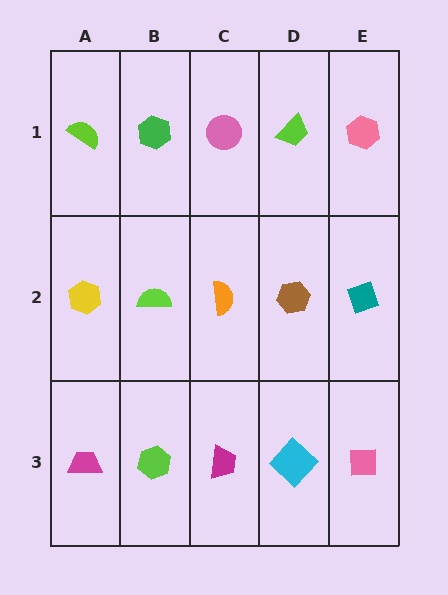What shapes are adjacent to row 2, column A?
A lime semicircle (row 1, column A), a magenta trapezoid (row 3, column A), a lime semicircle (row 2, column B).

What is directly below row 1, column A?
A yellow hexagon.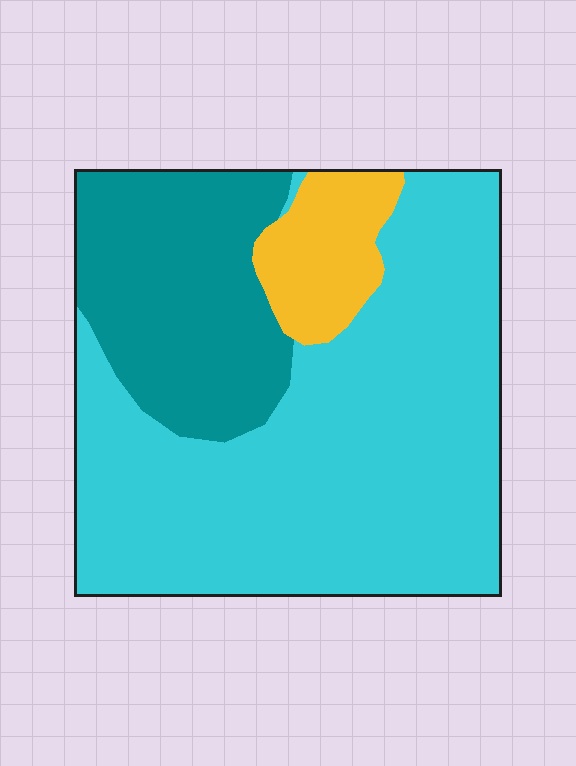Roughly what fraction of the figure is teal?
Teal takes up between a quarter and a half of the figure.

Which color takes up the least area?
Yellow, at roughly 10%.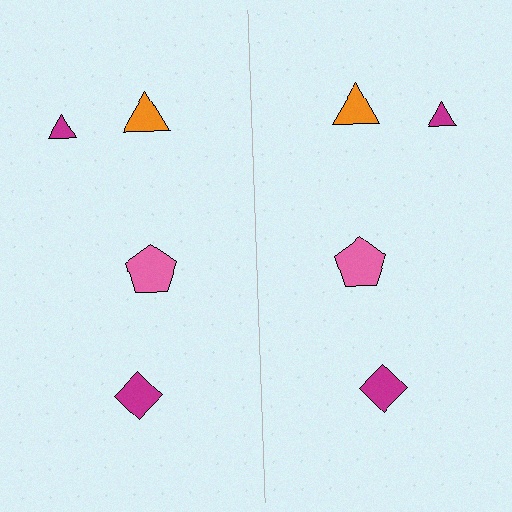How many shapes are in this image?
There are 8 shapes in this image.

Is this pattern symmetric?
Yes, this pattern has bilateral (reflection) symmetry.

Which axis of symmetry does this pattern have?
The pattern has a vertical axis of symmetry running through the center of the image.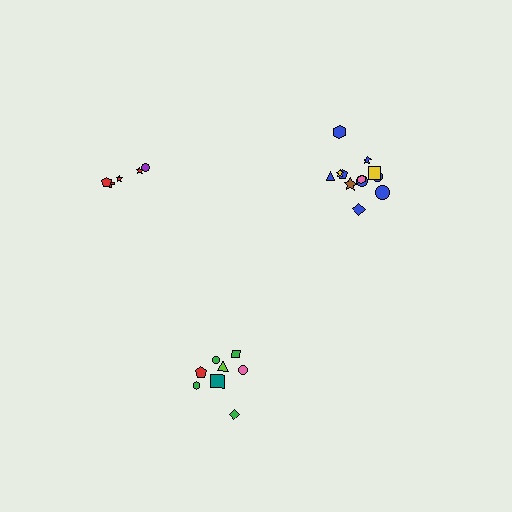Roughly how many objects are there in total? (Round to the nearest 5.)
Roughly 25 objects in total.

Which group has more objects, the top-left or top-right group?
The top-right group.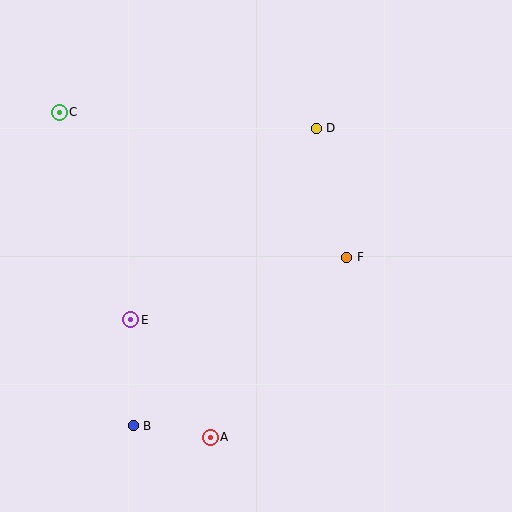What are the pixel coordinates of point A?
Point A is at (210, 437).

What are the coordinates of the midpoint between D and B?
The midpoint between D and B is at (225, 277).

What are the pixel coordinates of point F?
Point F is at (347, 257).